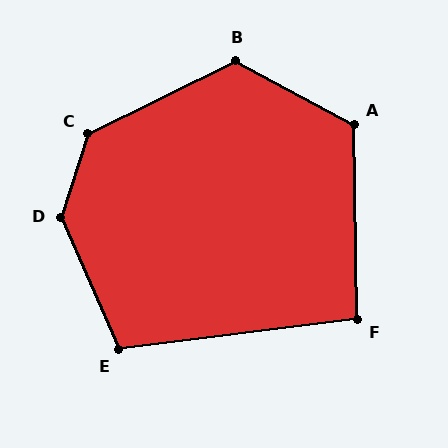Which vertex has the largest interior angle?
D, at approximately 138 degrees.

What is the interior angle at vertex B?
Approximately 125 degrees (obtuse).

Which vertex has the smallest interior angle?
F, at approximately 96 degrees.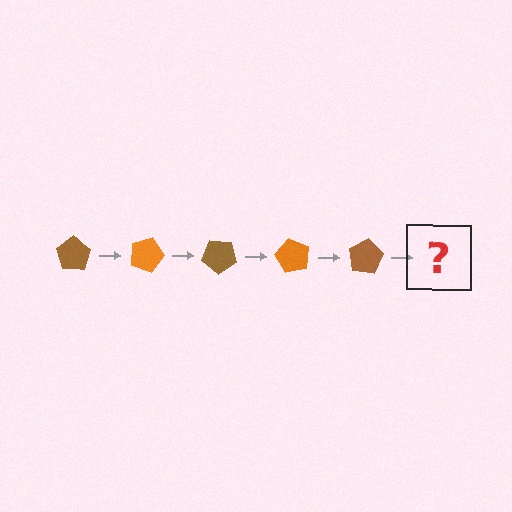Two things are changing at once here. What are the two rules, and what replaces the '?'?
The two rules are that it rotates 20 degrees each step and the color cycles through brown and orange. The '?' should be an orange pentagon, rotated 100 degrees from the start.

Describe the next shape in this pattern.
It should be an orange pentagon, rotated 100 degrees from the start.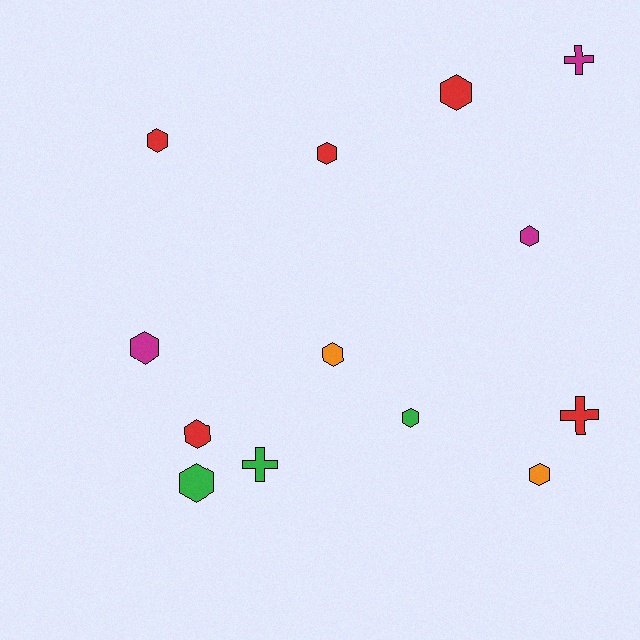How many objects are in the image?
There are 13 objects.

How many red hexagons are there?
There are 4 red hexagons.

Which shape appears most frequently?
Hexagon, with 10 objects.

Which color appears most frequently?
Red, with 5 objects.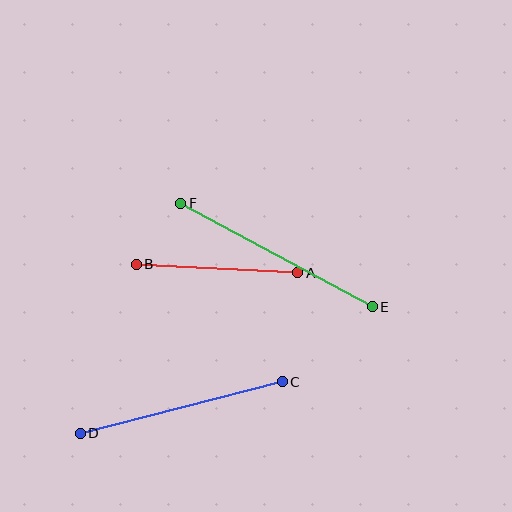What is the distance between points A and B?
The distance is approximately 162 pixels.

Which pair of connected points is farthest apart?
Points E and F are farthest apart.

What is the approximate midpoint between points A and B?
The midpoint is at approximately (217, 269) pixels.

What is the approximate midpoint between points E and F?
The midpoint is at approximately (276, 255) pixels.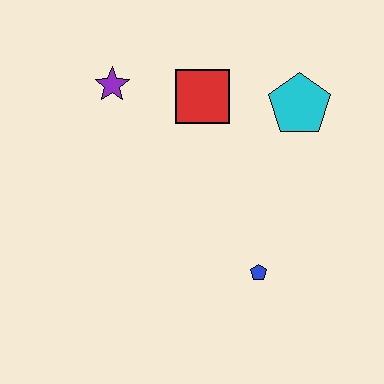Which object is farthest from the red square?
The blue pentagon is farthest from the red square.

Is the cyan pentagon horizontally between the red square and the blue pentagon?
No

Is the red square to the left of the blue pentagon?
Yes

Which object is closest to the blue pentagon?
The cyan pentagon is closest to the blue pentagon.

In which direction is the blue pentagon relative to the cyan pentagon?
The blue pentagon is below the cyan pentagon.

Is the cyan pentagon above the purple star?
No